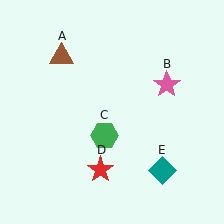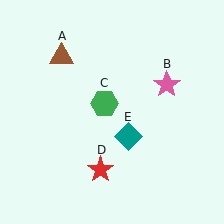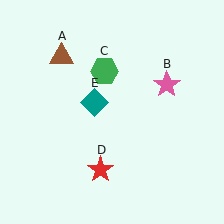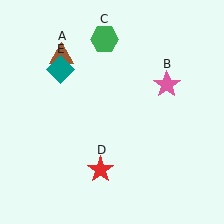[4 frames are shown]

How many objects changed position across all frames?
2 objects changed position: green hexagon (object C), teal diamond (object E).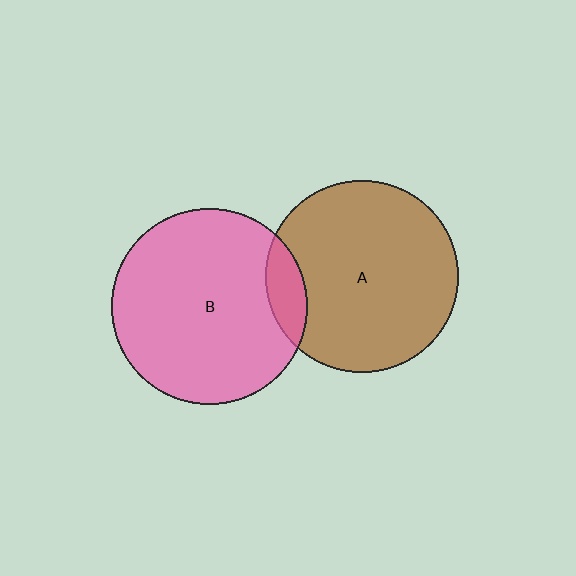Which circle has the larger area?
Circle B (pink).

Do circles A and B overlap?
Yes.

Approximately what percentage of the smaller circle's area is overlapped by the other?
Approximately 10%.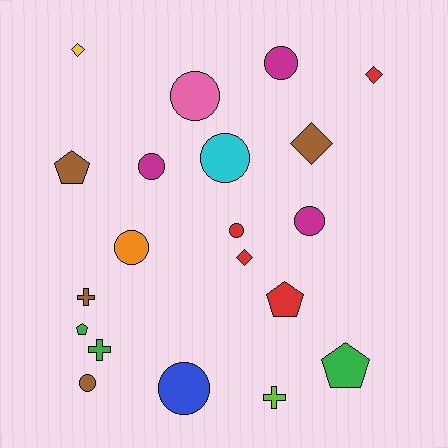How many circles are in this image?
There are 9 circles.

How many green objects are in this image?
There are 3 green objects.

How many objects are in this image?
There are 20 objects.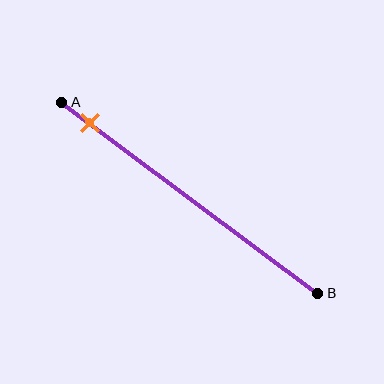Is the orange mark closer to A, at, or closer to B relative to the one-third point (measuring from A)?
The orange mark is closer to point A than the one-third point of segment AB.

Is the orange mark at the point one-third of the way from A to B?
No, the mark is at about 10% from A, not at the 33% one-third point.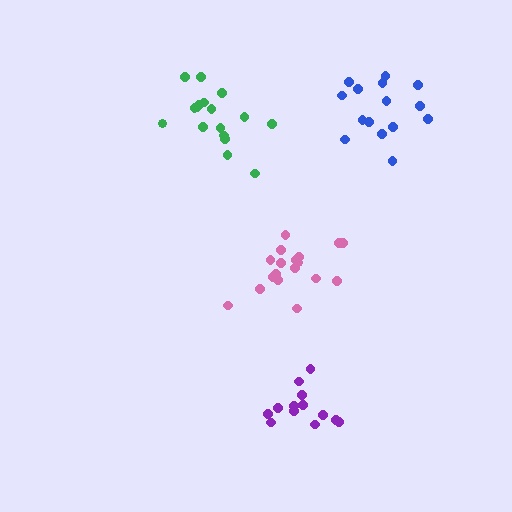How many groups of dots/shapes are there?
There are 4 groups.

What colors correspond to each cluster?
The clusters are colored: blue, green, pink, purple.